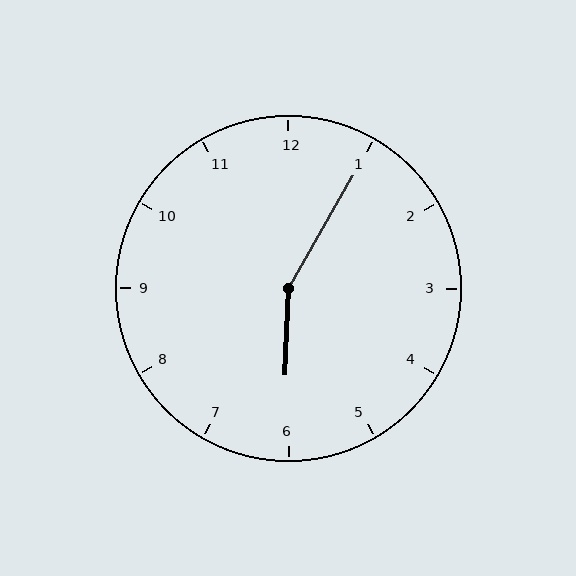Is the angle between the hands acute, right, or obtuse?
It is obtuse.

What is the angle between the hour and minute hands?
Approximately 152 degrees.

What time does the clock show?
6:05.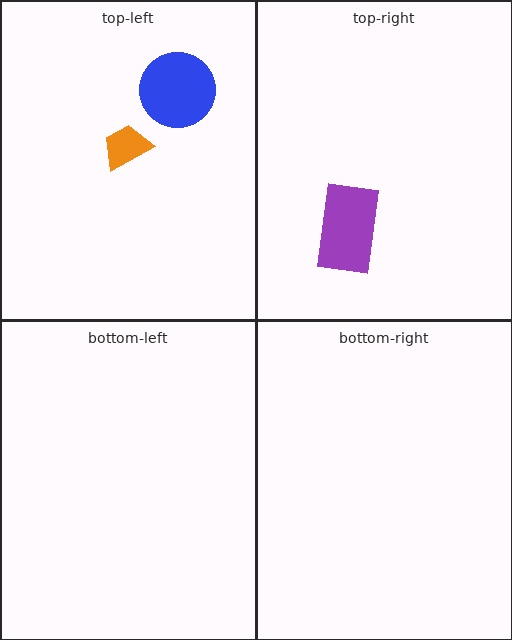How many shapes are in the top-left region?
2.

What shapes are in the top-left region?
The blue circle, the orange trapezoid.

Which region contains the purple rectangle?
The top-right region.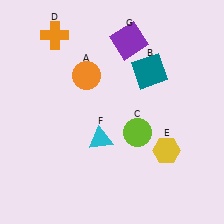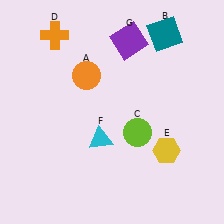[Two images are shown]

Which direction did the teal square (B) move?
The teal square (B) moved up.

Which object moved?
The teal square (B) moved up.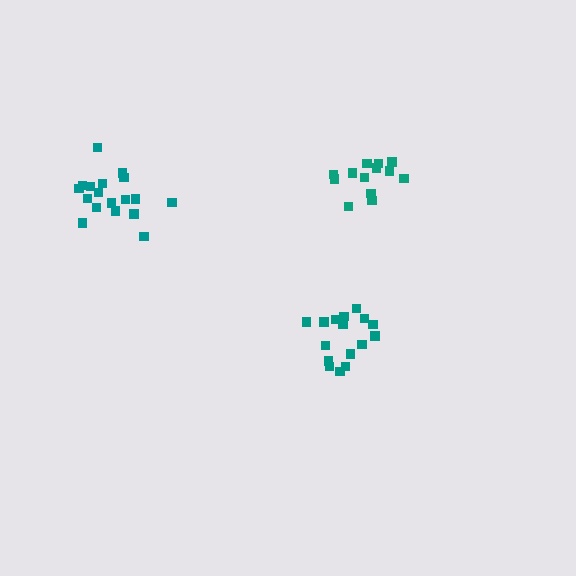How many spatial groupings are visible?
There are 3 spatial groupings.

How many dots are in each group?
Group 1: 13 dots, Group 2: 16 dots, Group 3: 18 dots (47 total).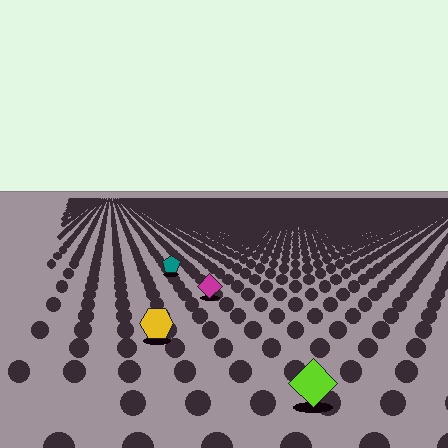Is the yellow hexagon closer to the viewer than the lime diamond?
No. The lime diamond is closer — you can tell from the texture gradient: the ground texture is coarser near it.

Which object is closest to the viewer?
The lime diamond is closest. The texture marks near it are larger and more spread out.